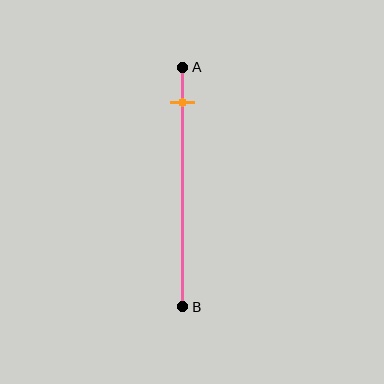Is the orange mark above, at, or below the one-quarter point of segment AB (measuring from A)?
The orange mark is above the one-quarter point of segment AB.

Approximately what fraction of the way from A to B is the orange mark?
The orange mark is approximately 15% of the way from A to B.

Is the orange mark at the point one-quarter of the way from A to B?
No, the mark is at about 15% from A, not at the 25% one-quarter point.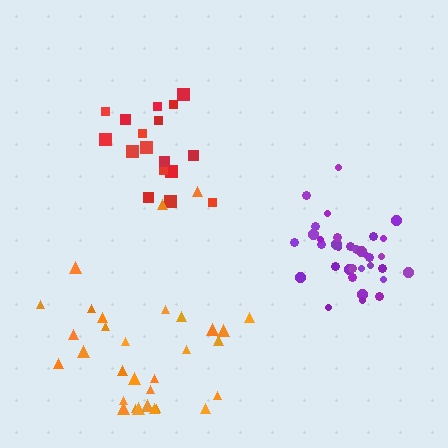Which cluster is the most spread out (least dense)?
Orange.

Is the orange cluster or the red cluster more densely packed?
Red.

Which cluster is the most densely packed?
Purple.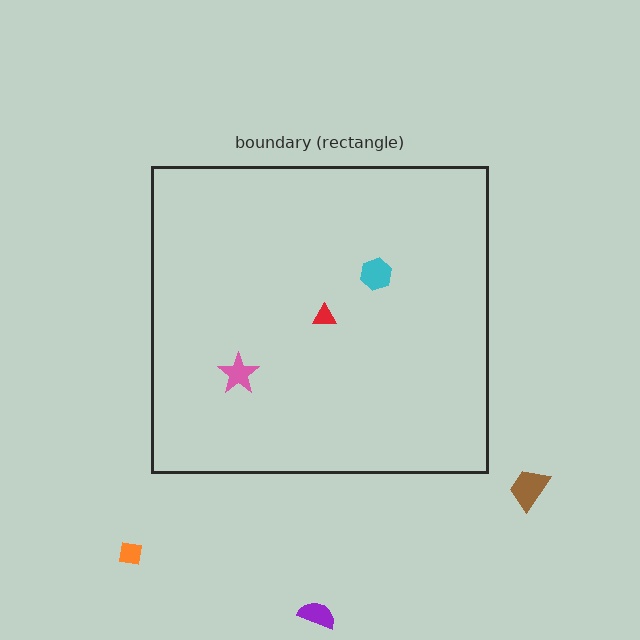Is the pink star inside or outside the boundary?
Inside.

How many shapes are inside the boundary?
3 inside, 3 outside.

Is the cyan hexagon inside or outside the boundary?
Inside.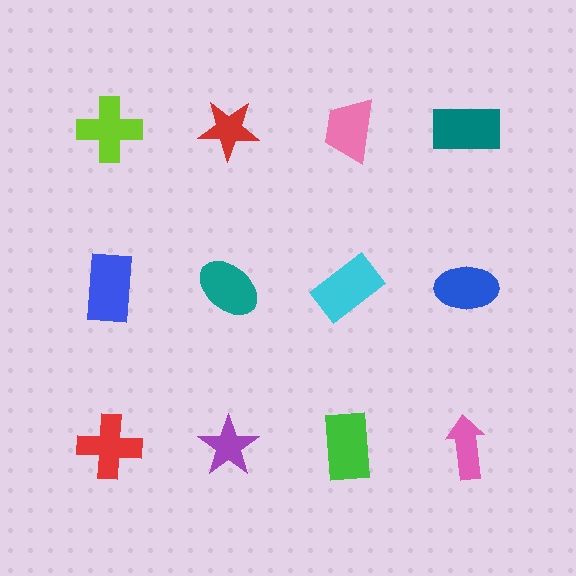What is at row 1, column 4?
A teal rectangle.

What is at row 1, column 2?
A red star.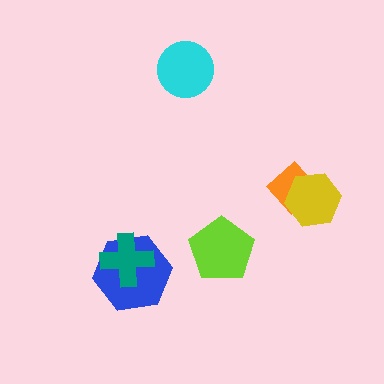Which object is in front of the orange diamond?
The yellow hexagon is in front of the orange diamond.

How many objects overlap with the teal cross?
1 object overlaps with the teal cross.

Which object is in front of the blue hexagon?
The teal cross is in front of the blue hexagon.